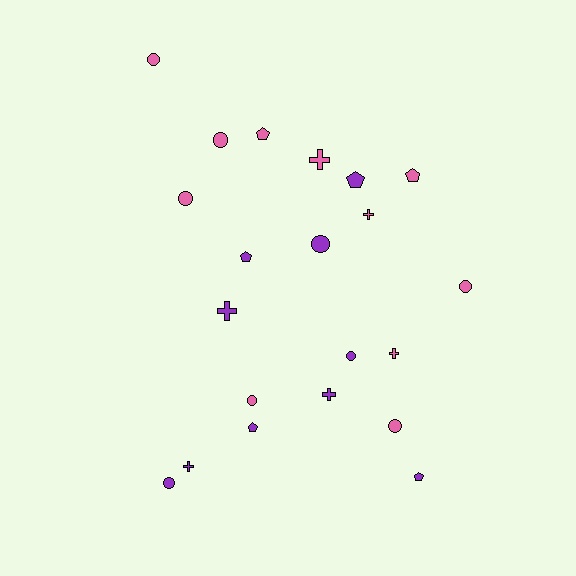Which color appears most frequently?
Pink, with 11 objects.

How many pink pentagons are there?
There are 2 pink pentagons.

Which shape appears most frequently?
Circle, with 9 objects.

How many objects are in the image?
There are 21 objects.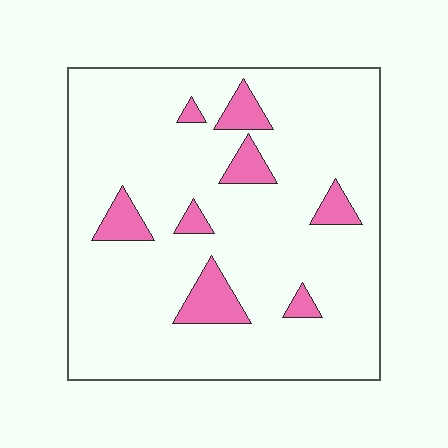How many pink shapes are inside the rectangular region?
8.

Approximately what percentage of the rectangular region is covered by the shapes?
Approximately 10%.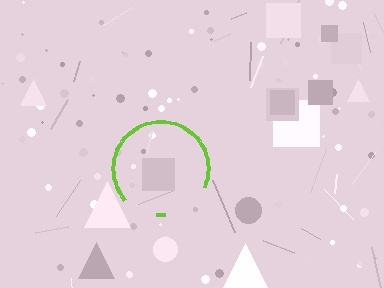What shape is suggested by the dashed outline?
The dashed outline suggests a circle.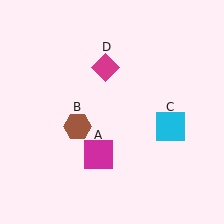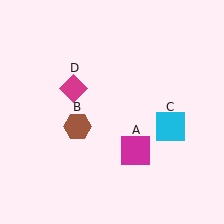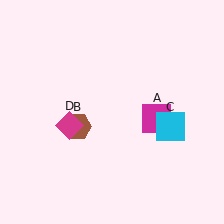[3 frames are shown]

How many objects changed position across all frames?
2 objects changed position: magenta square (object A), magenta diamond (object D).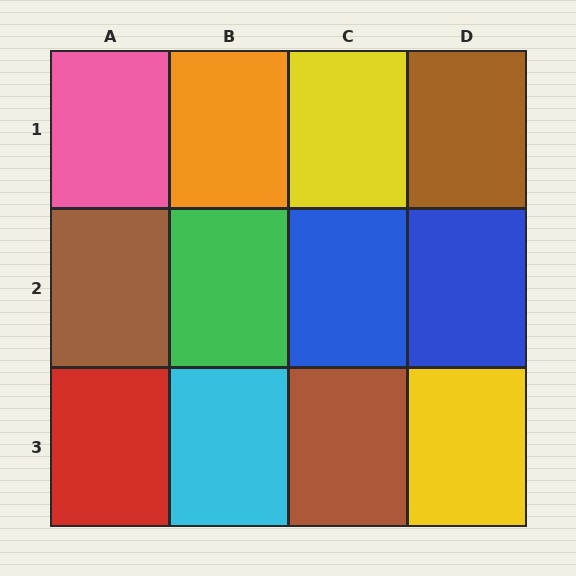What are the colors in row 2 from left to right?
Brown, green, blue, blue.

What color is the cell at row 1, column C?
Yellow.